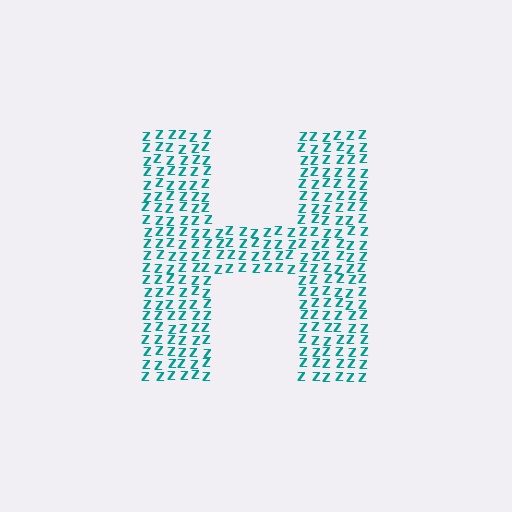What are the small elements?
The small elements are letter Z's.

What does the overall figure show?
The overall figure shows the letter H.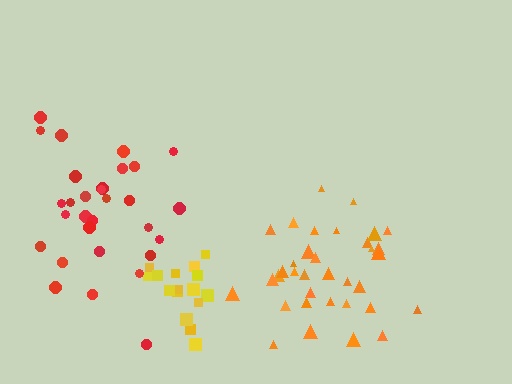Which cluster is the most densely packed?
Yellow.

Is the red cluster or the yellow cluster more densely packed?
Yellow.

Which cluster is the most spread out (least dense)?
Red.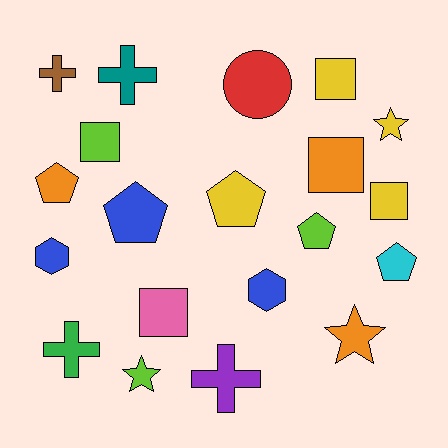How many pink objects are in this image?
There is 1 pink object.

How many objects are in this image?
There are 20 objects.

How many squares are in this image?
There are 5 squares.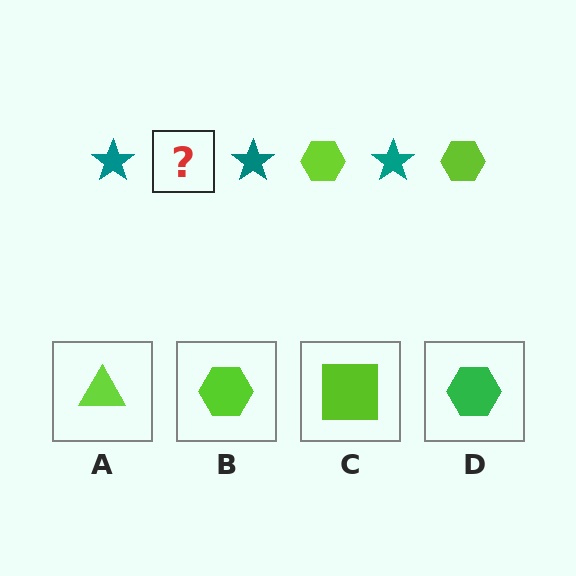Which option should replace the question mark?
Option B.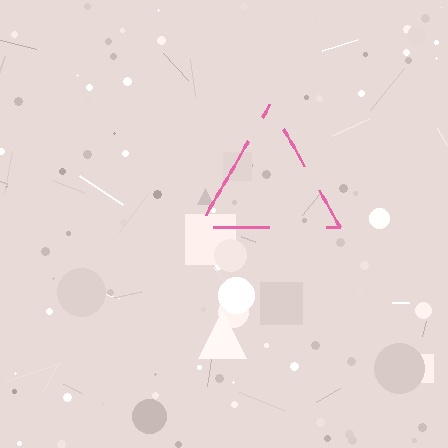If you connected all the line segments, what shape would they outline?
They would outline a triangle.